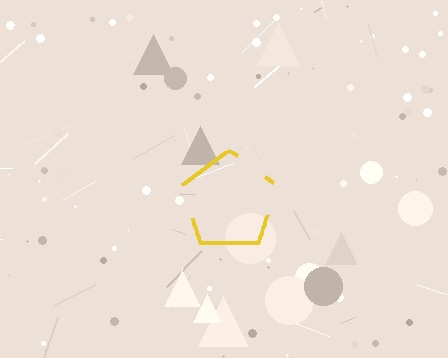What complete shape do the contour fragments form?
The contour fragments form a pentagon.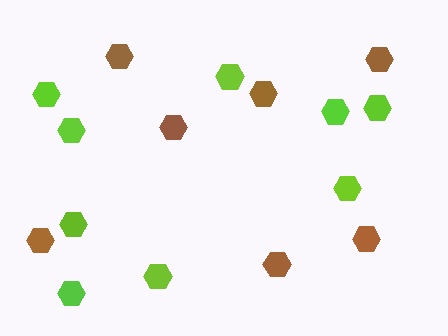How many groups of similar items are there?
There are 2 groups: one group of brown hexagons (7) and one group of lime hexagons (9).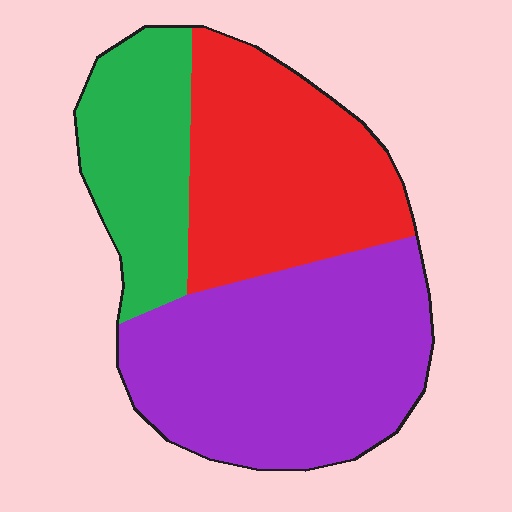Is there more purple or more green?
Purple.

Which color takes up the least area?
Green, at roughly 20%.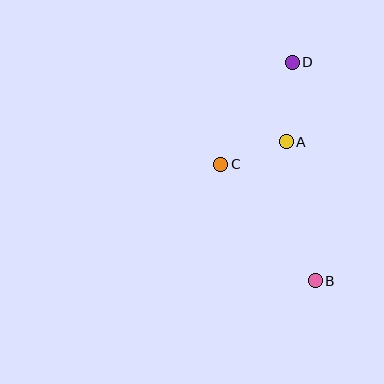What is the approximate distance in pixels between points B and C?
The distance between B and C is approximately 150 pixels.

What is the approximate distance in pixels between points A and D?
The distance between A and D is approximately 80 pixels.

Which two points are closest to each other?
Points A and C are closest to each other.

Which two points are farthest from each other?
Points B and D are farthest from each other.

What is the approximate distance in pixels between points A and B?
The distance between A and B is approximately 142 pixels.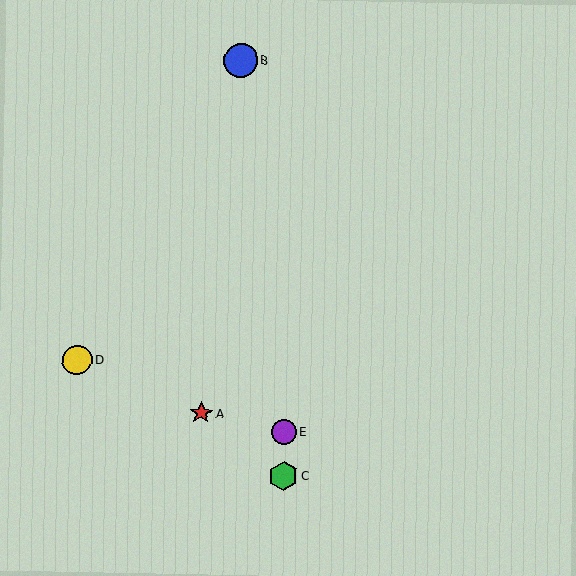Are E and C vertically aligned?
Yes, both are at x≈284.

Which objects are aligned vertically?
Objects C, E are aligned vertically.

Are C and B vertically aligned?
No, C is at x≈283 and B is at x≈241.